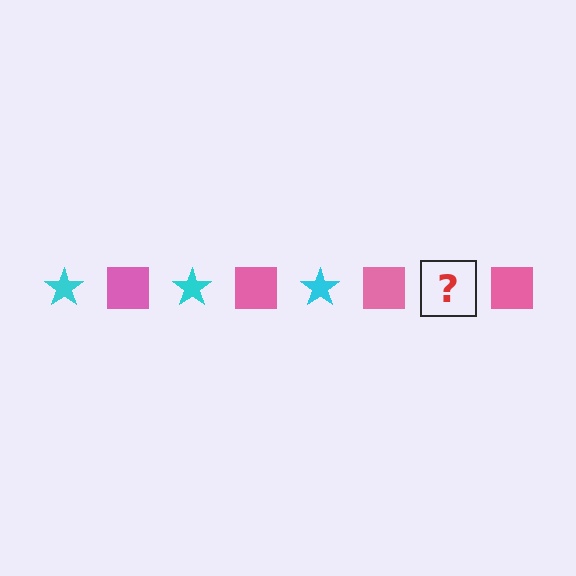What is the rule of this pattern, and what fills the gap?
The rule is that the pattern alternates between cyan star and pink square. The gap should be filled with a cyan star.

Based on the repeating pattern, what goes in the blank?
The blank should be a cyan star.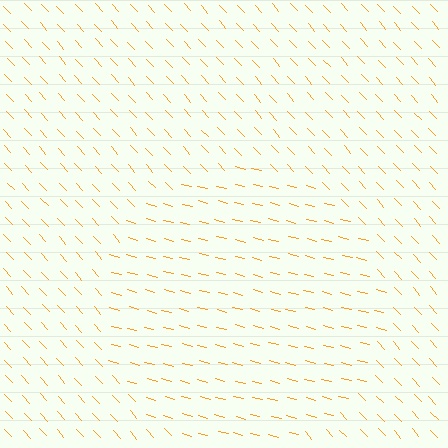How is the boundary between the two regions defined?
The boundary is defined purely by a change in line orientation (approximately 32 degrees difference). All lines are the same color and thickness.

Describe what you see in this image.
The image is filled with small orange line segments. A circle region in the image has lines oriented differently from the surrounding lines, creating a visible texture boundary.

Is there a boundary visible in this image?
Yes, there is a texture boundary formed by a change in line orientation.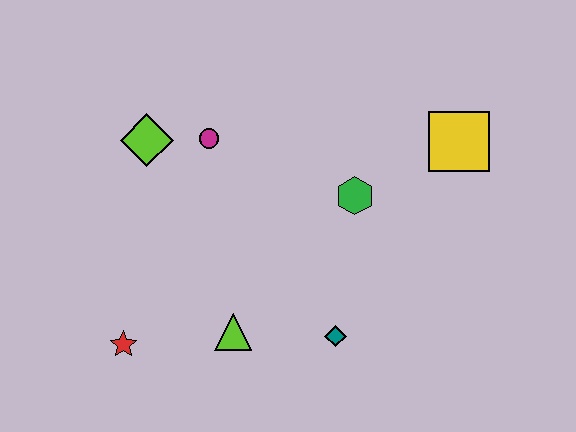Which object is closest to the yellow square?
The green hexagon is closest to the yellow square.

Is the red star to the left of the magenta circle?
Yes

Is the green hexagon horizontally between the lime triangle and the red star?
No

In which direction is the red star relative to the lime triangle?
The red star is to the left of the lime triangle.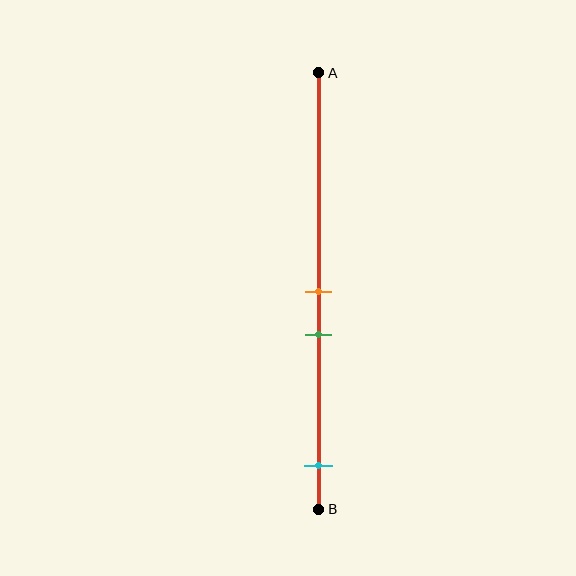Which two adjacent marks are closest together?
The orange and green marks are the closest adjacent pair.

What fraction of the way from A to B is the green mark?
The green mark is approximately 60% (0.6) of the way from A to B.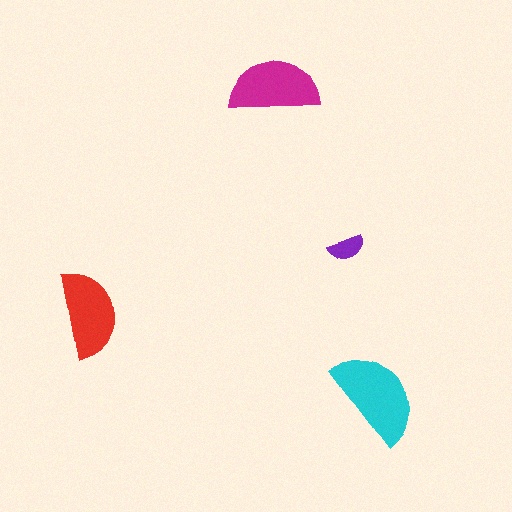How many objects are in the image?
There are 4 objects in the image.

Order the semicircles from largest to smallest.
the cyan one, the magenta one, the red one, the purple one.